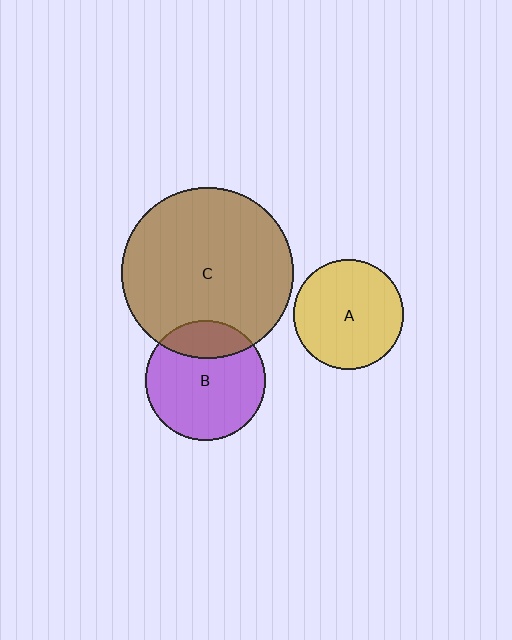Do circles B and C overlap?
Yes.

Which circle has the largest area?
Circle C (brown).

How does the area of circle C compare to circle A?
Approximately 2.4 times.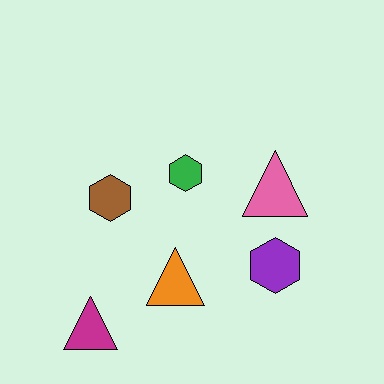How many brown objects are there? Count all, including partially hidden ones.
There is 1 brown object.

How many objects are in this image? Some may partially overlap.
There are 6 objects.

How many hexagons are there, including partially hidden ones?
There are 3 hexagons.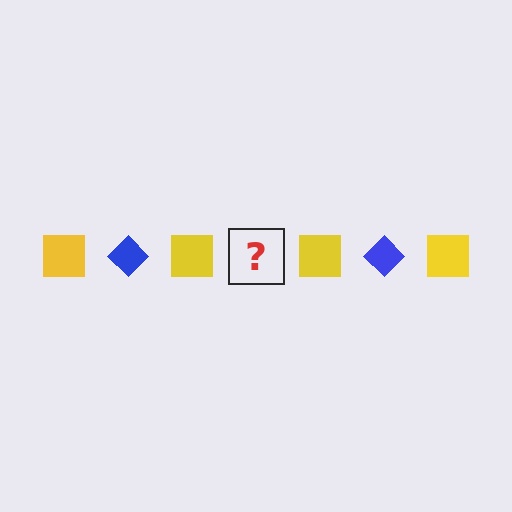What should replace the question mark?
The question mark should be replaced with a blue diamond.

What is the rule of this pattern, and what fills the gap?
The rule is that the pattern alternates between yellow square and blue diamond. The gap should be filled with a blue diamond.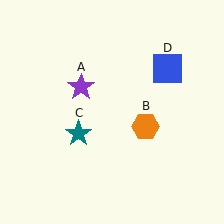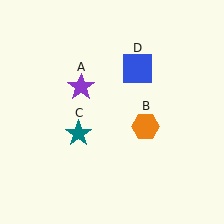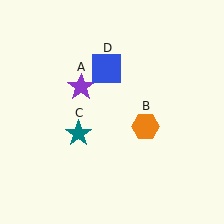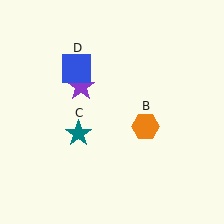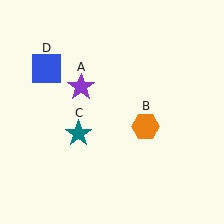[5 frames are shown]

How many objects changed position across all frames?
1 object changed position: blue square (object D).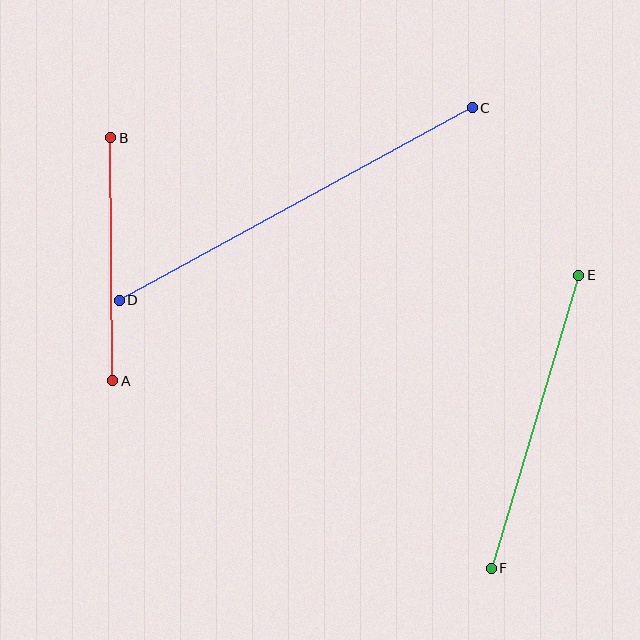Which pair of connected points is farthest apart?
Points C and D are farthest apart.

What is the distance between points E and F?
The distance is approximately 306 pixels.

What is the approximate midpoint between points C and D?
The midpoint is at approximately (296, 204) pixels.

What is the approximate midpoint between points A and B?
The midpoint is at approximately (112, 259) pixels.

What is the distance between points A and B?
The distance is approximately 243 pixels.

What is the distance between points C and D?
The distance is approximately 402 pixels.